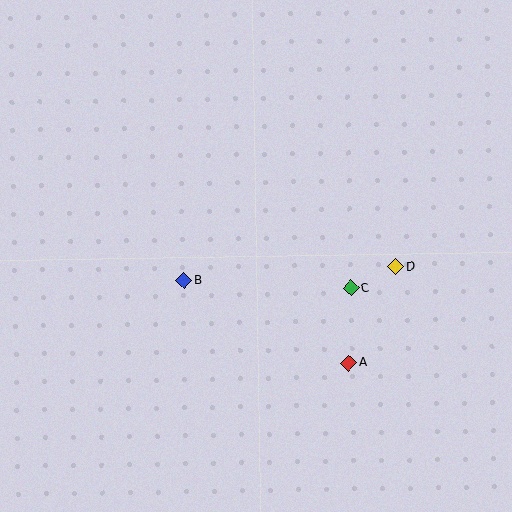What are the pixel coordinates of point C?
Point C is at (351, 288).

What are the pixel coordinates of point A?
Point A is at (348, 363).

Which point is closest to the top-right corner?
Point D is closest to the top-right corner.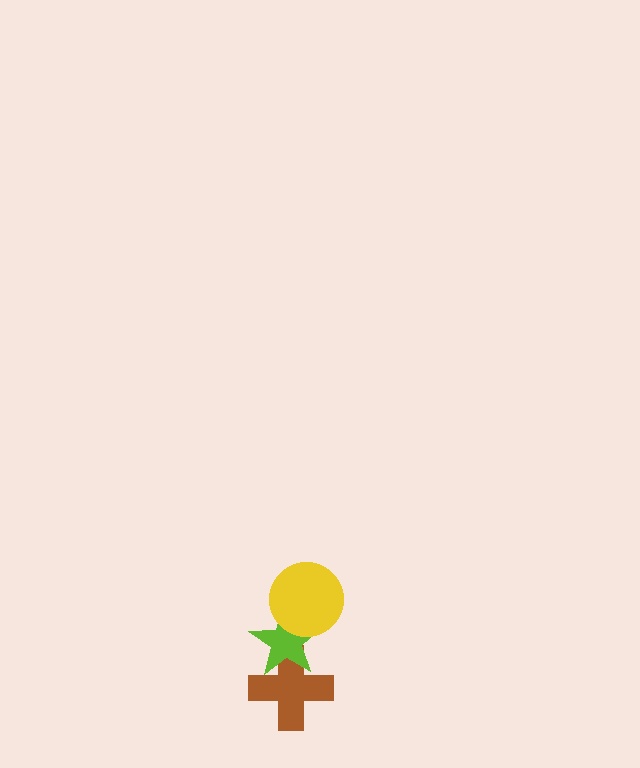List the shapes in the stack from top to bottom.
From top to bottom: the yellow circle, the lime star, the brown cross.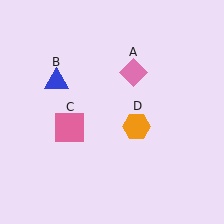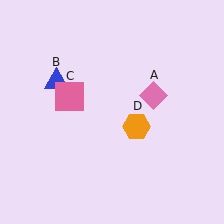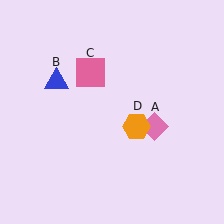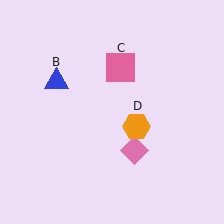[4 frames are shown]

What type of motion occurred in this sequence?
The pink diamond (object A), pink square (object C) rotated clockwise around the center of the scene.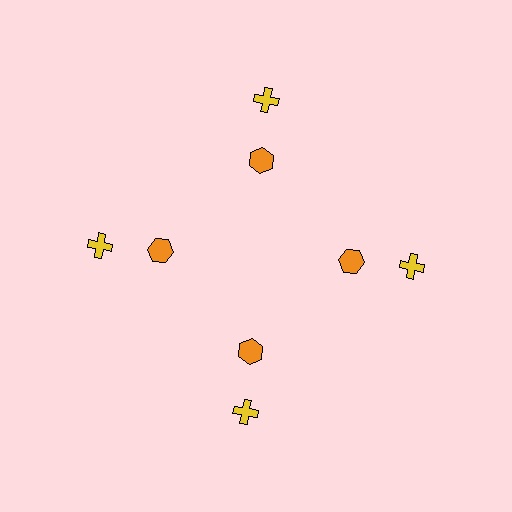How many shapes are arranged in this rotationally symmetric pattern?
There are 8 shapes, arranged in 4 groups of 2.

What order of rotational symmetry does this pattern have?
This pattern has 4-fold rotational symmetry.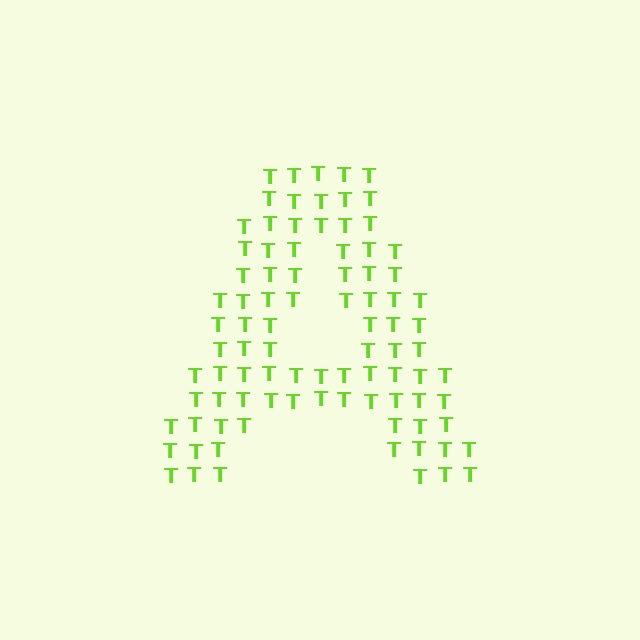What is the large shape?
The large shape is the letter A.